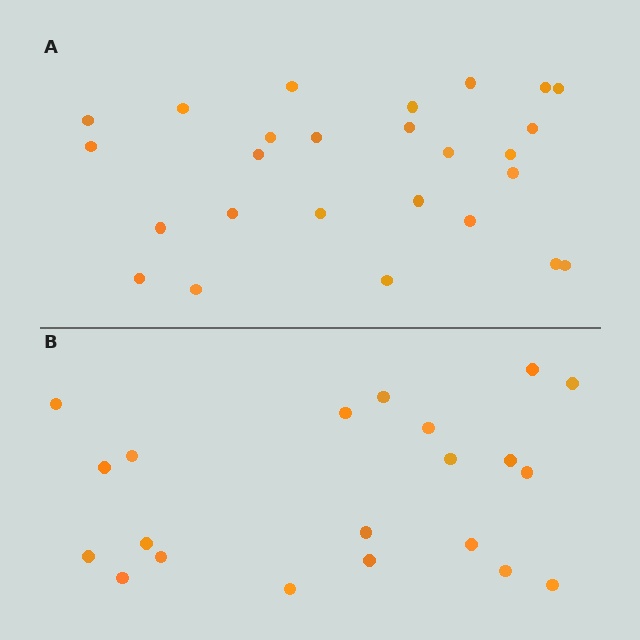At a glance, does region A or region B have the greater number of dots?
Region A (the top region) has more dots.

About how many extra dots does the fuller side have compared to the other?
Region A has about 5 more dots than region B.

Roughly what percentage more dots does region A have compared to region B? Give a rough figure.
About 25% more.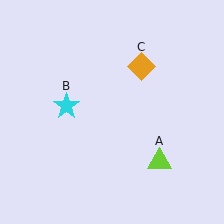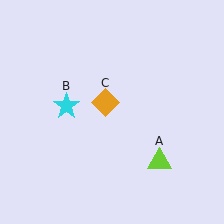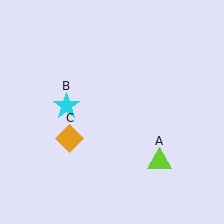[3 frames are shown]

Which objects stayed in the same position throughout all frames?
Lime triangle (object A) and cyan star (object B) remained stationary.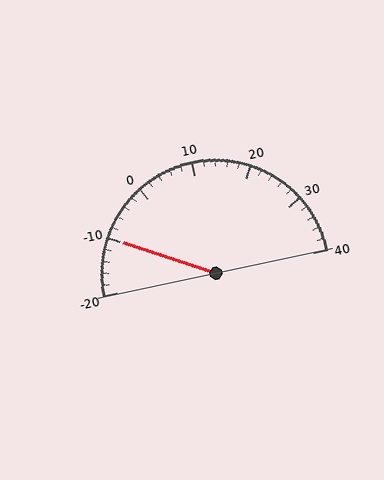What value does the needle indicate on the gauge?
The needle indicates approximately -10.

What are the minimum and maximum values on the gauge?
The gauge ranges from -20 to 40.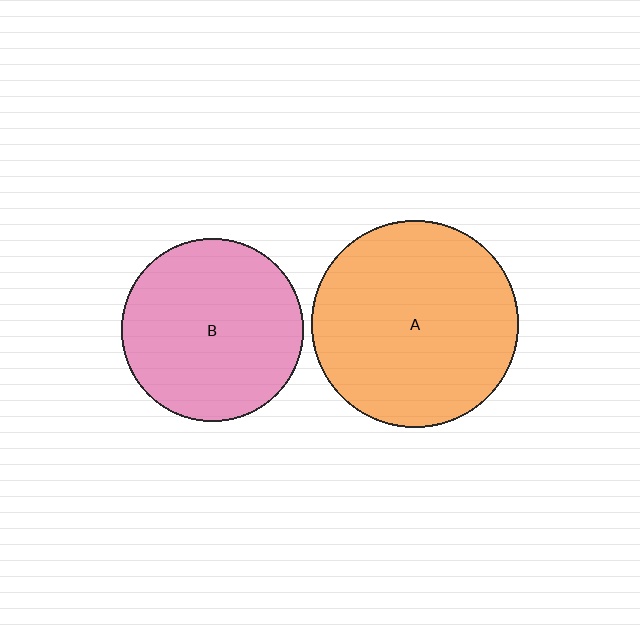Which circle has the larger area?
Circle A (orange).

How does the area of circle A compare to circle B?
Approximately 1.3 times.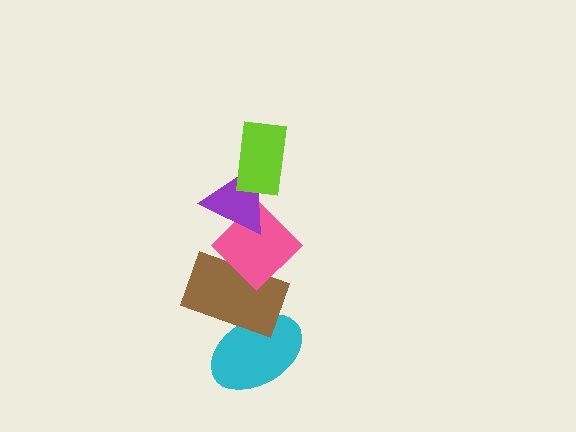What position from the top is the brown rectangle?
The brown rectangle is 4th from the top.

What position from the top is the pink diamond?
The pink diamond is 3rd from the top.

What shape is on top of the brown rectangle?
The pink diamond is on top of the brown rectangle.